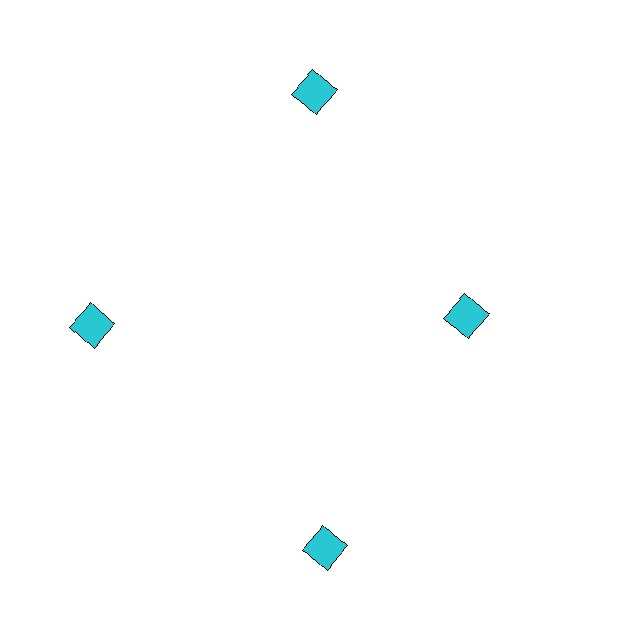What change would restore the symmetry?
The symmetry would be restored by moving it outward, back onto the ring so that all 4 diamonds sit at equal angles and equal distance from the center.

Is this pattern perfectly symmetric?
No. The 4 cyan diamonds are arranged in a ring, but one element near the 3 o'clock position is pulled inward toward the center, breaking the 4-fold rotational symmetry.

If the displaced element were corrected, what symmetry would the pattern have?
It would have 4-fold rotational symmetry — the pattern would map onto itself every 90 degrees.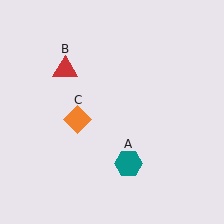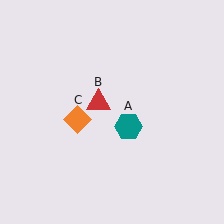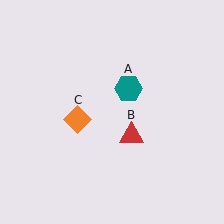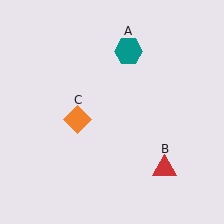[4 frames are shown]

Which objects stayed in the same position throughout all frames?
Orange diamond (object C) remained stationary.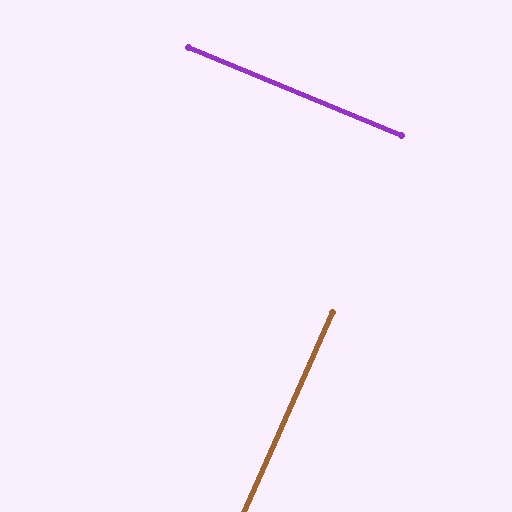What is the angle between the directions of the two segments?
Approximately 89 degrees.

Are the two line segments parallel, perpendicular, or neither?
Perpendicular — they meet at approximately 89°.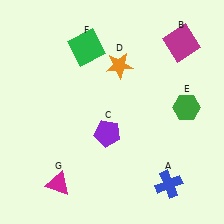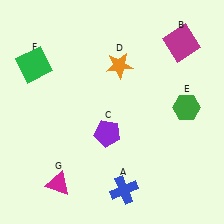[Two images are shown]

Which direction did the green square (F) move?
The green square (F) moved left.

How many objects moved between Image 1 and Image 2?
2 objects moved between the two images.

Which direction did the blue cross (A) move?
The blue cross (A) moved left.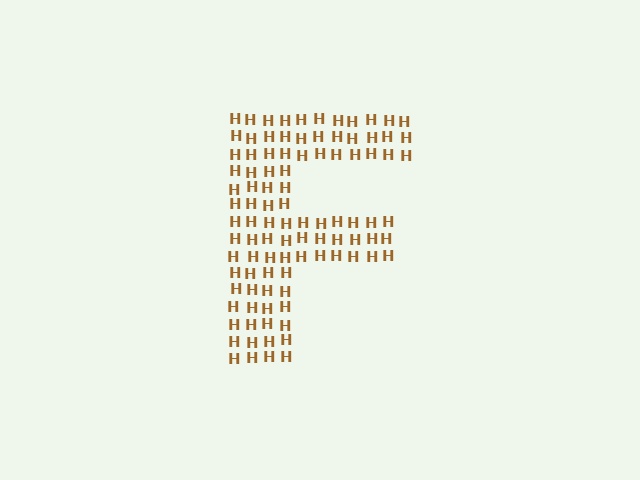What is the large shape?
The large shape is the letter F.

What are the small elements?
The small elements are letter H's.